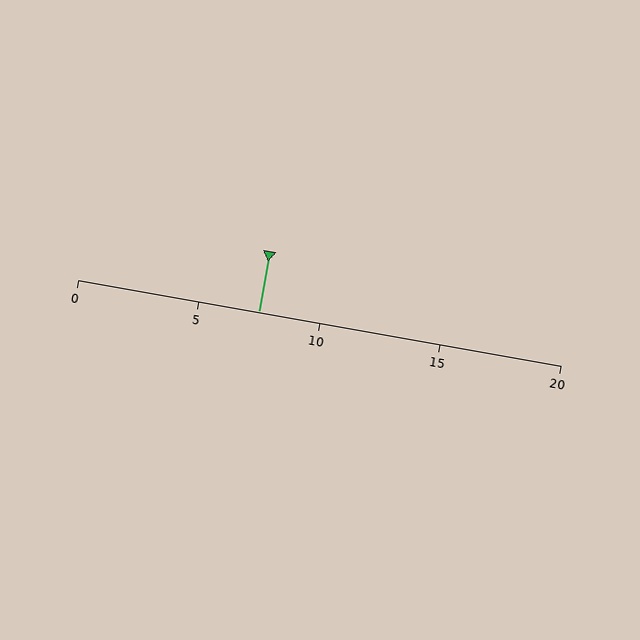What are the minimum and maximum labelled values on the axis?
The axis runs from 0 to 20.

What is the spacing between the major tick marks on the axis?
The major ticks are spaced 5 apart.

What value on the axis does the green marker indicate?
The marker indicates approximately 7.5.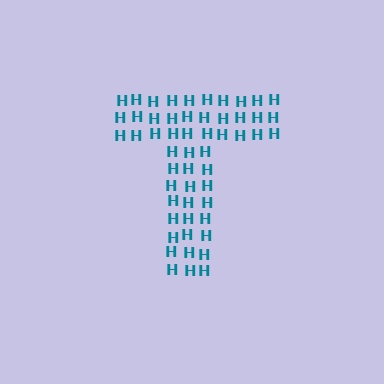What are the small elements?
The small elements are letter H's.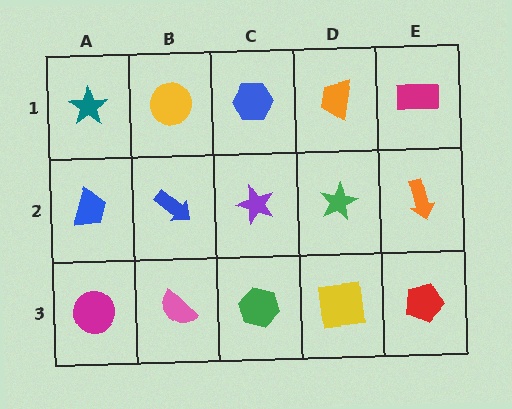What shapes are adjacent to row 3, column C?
A purple star (row 2, column C), a pink semicircle (row 3, column B), a yellow square (row 3, column D).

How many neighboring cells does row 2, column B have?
4.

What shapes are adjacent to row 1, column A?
A blue trapezoid (row 2, column A), a yellow circle (row 1, column B).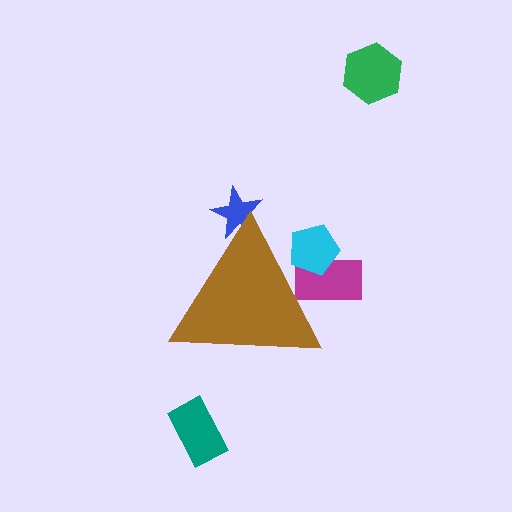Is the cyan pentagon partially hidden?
Yes, the cyan pentagon is partially hidden behind the brown triangle.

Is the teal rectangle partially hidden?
No, the teal rectangle is fully visible.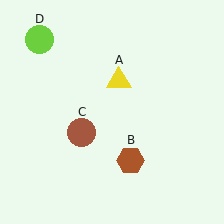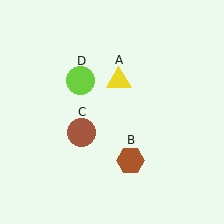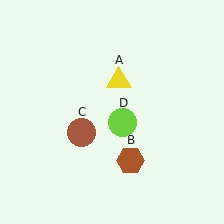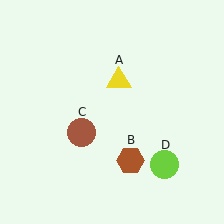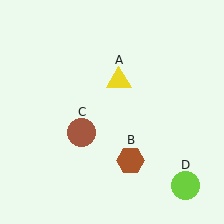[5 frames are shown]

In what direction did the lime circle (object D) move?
The lime circle (object D) moved down and to the right.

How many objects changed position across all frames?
1 object changed position: lime circle (object D).